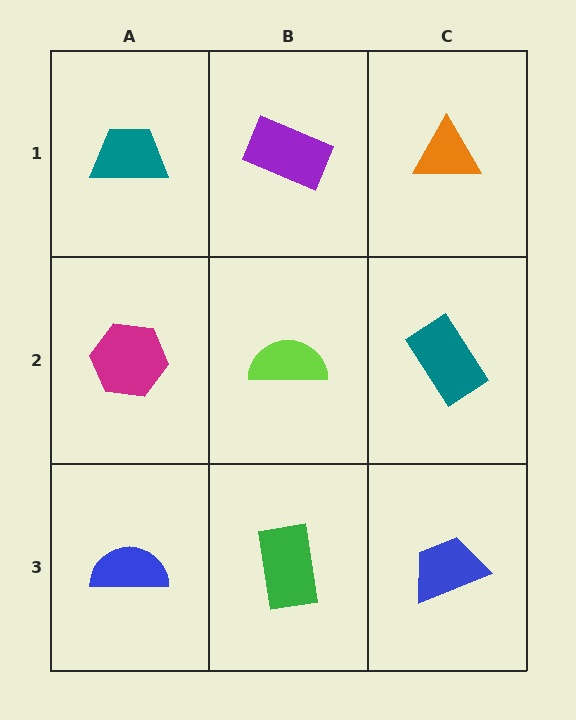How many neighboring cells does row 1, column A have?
2.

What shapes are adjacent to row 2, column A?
A teal trapezoid (row 1, column A), a blue semicircle (row 3, column A), a lime semicircle (row 2, column B).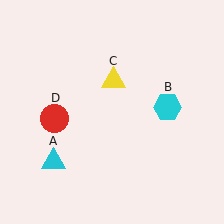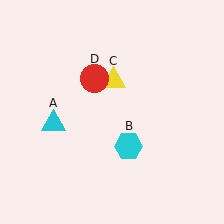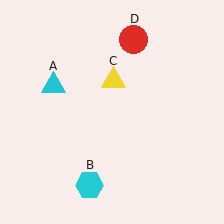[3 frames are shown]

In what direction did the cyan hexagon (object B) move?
The cyan hexagon (object B) moved down and to the left.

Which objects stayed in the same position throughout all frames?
Yellow triangle (object C) remained stationary.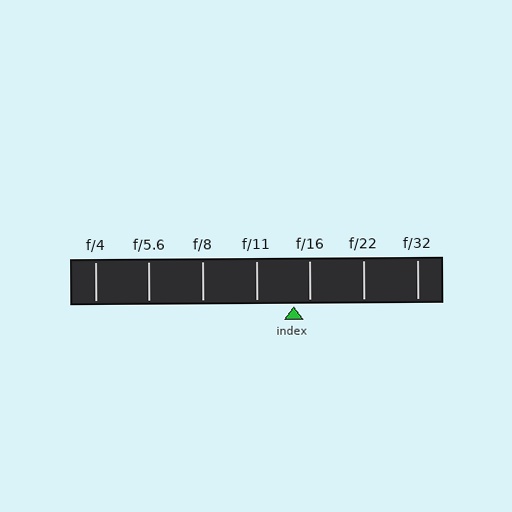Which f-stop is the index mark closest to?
The index mark is closest to f/16.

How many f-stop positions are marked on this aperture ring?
There are 7 f-stop positions marked.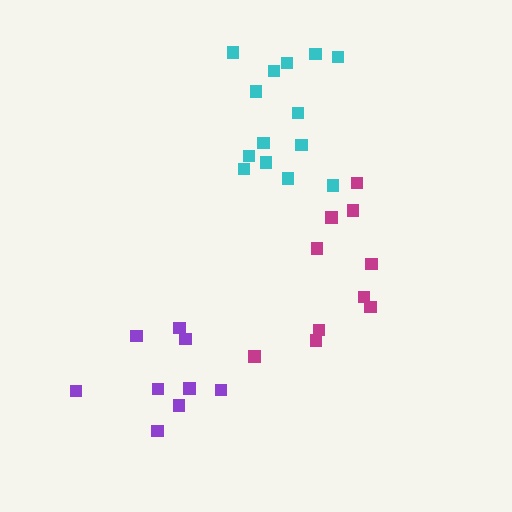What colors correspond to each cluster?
The clusters are colored: cyan, purple, magenta.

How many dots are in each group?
Group 1: 14 dots, Group 2: 9 dots, Group 3: 10 dots (33 total).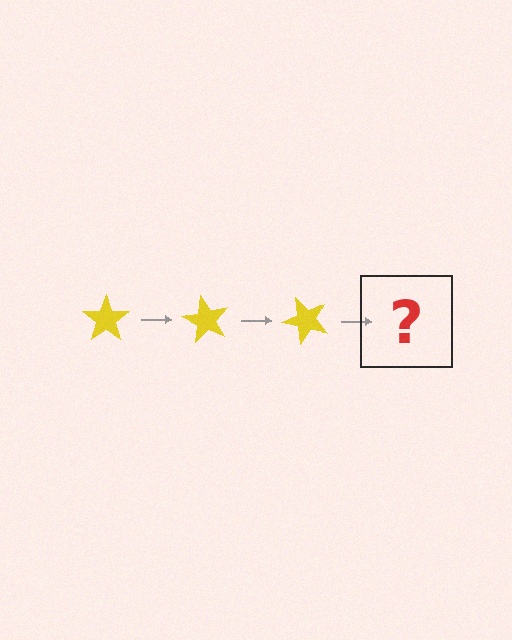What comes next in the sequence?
The next element should be a yellow star rotated 180 degrees.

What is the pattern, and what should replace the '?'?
The pattern is that the star rotates 60 degrees each step. The '?' should be a yellow star rotated 180 degrees.